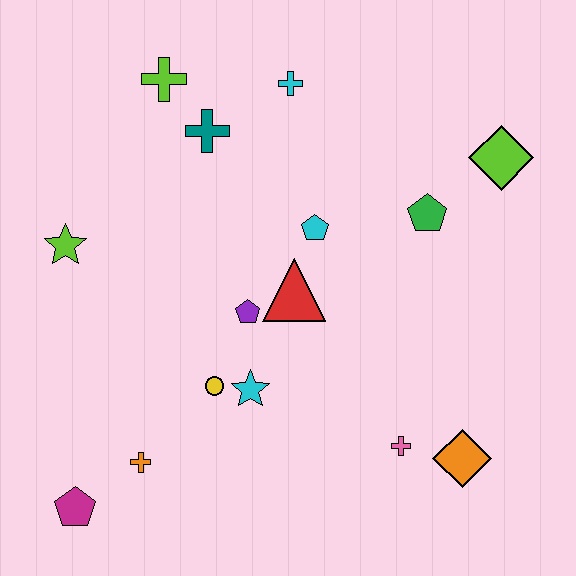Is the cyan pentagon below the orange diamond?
No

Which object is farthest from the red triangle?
The magenta pentagon is farthest from the red triangle.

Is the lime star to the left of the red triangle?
Yes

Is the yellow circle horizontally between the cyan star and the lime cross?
Yes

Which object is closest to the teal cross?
The lime cross is closest to the teal cross.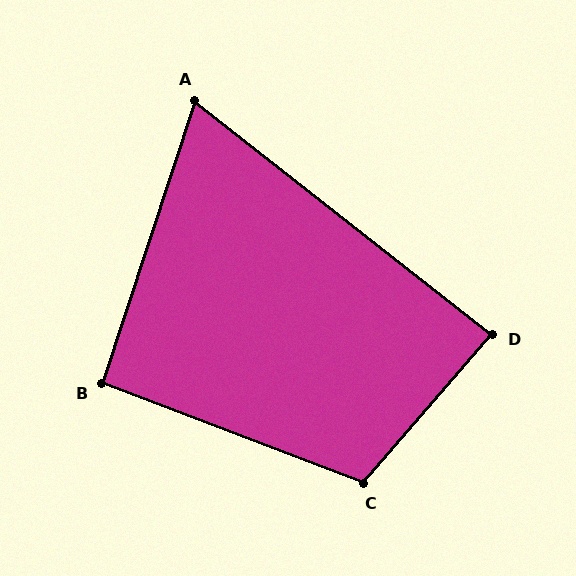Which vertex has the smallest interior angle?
A, at approximately 70 degrees.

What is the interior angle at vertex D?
Approximately 87 degrees (approximately right).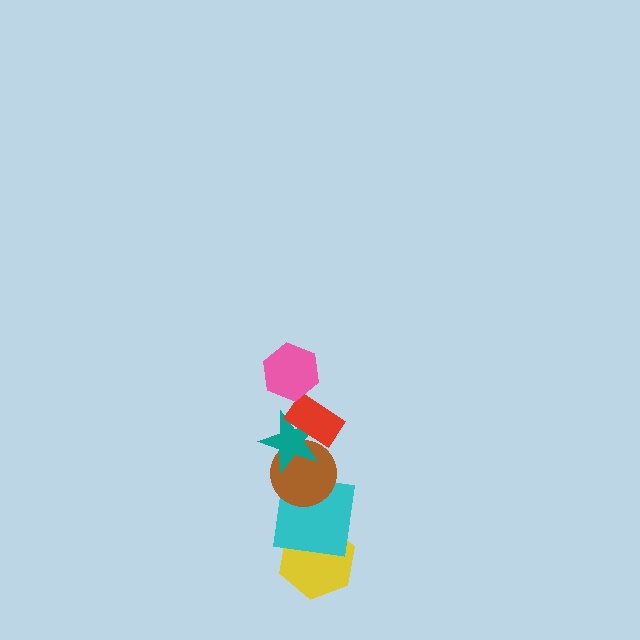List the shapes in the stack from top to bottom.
From top to bottom: the pink hexagon, the red rectangle, the teal star, the brown circle, the cyan square, the yellow hexagon.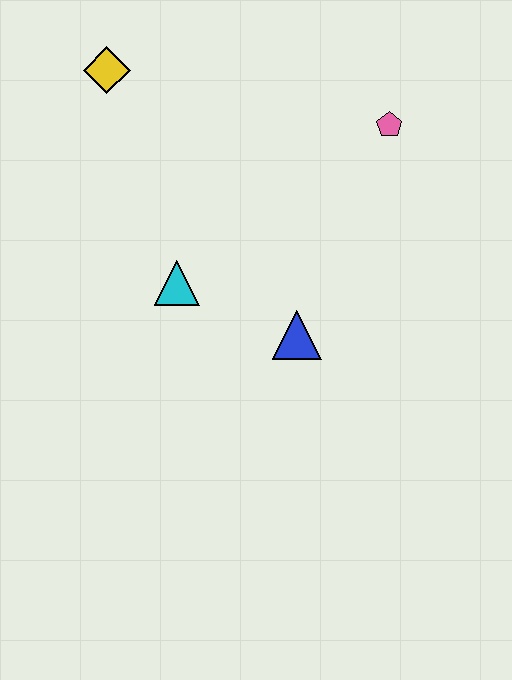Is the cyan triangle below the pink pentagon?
Yes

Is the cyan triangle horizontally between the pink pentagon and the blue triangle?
No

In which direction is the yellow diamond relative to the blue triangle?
The yellow diamond is above the blue triangle.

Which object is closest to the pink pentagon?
The blue triangle is closest to the pink pentagon.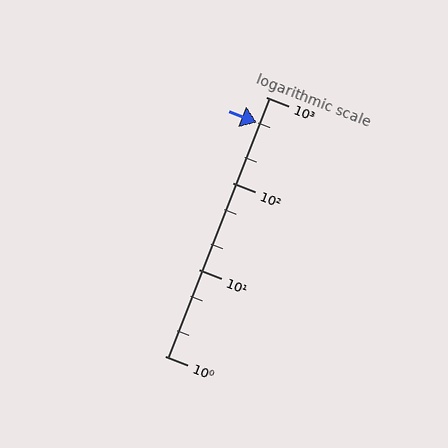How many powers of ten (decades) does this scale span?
The scale spans 3 decades, from 1 to 1000.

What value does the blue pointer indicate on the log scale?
The pointer indicates approximately 510.